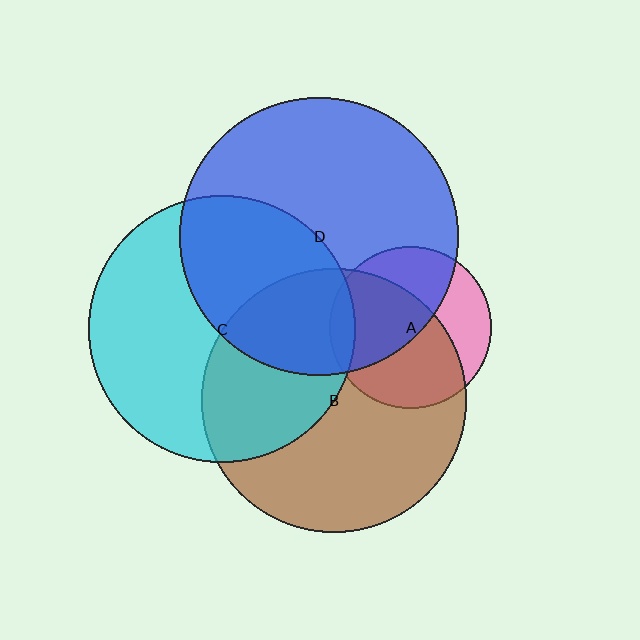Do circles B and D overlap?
Yes.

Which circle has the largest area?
Circle D (blue).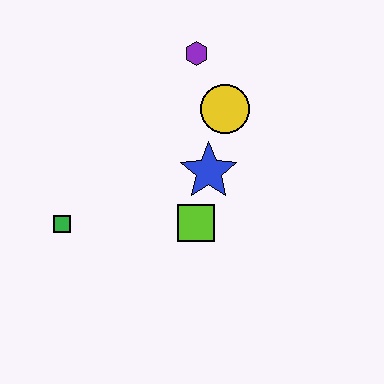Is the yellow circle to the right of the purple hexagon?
Yes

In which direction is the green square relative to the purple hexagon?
The green square is below the purple hexagon.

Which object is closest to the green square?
The lime square is closest to the green square.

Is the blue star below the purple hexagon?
Yes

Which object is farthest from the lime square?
The purple hexagon is farthest from the lime square.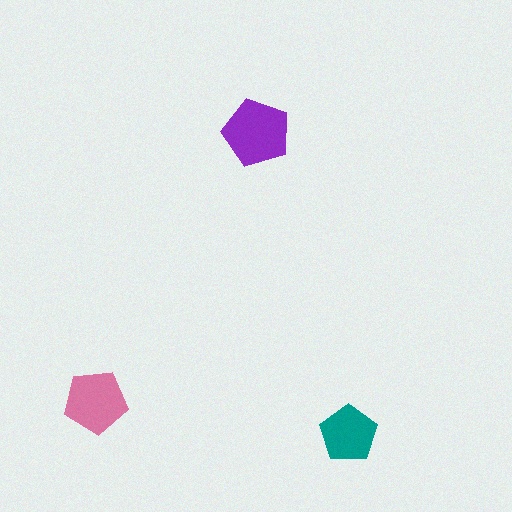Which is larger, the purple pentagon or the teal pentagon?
The purple one.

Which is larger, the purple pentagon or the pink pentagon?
The purple one.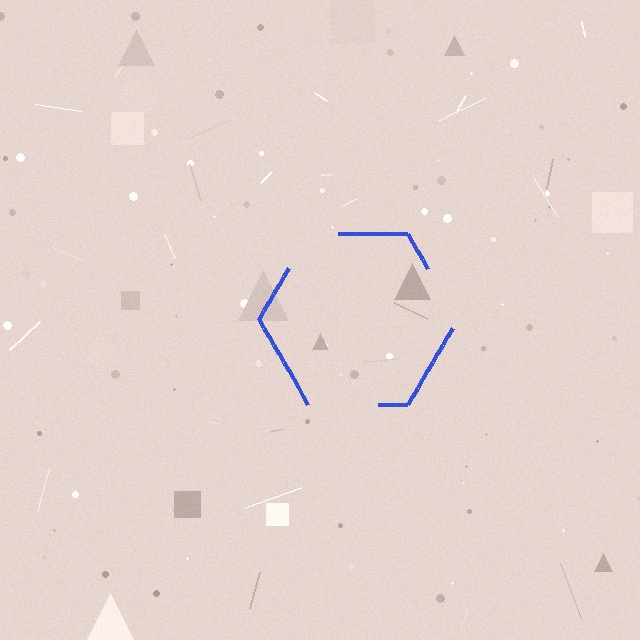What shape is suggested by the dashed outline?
The dashed outline suggests a hexagon.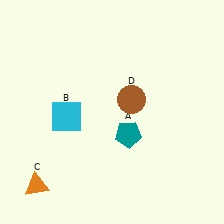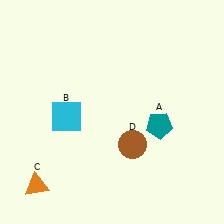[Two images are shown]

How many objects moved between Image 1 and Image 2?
2 objects moved between the two images.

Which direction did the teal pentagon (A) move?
The teal pentagon (A) moved right.